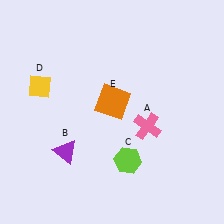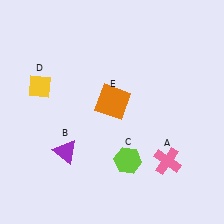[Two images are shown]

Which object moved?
The pink cross (A) moved down.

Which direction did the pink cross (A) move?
The pink cross (A) moved down.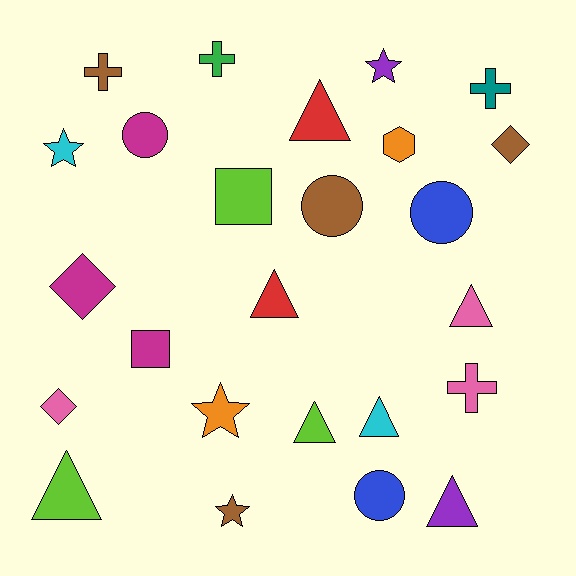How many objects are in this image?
There are 25 objects.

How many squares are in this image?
There are 2 squares.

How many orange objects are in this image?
There are 2 orange objects.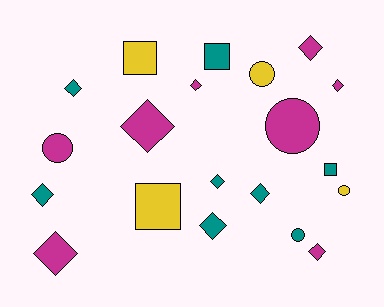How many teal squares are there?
There are 2 teal squares.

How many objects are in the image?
There are 20 objects.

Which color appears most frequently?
Teal, with 8 objects.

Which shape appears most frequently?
Diamond, with 11 objects.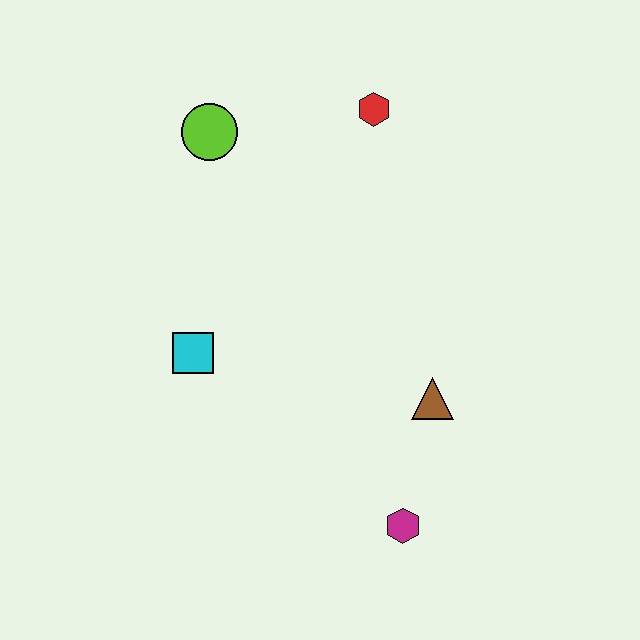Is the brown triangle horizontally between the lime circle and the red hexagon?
No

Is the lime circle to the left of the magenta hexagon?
Yes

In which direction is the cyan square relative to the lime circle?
The cyan square is below the lime circle.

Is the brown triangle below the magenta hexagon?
No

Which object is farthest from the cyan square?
The red hexagon is farthest from the cyan square.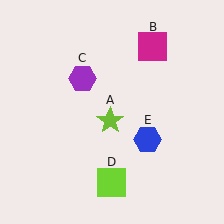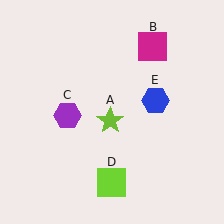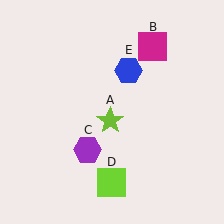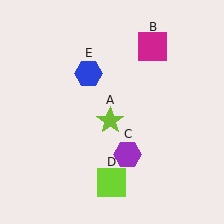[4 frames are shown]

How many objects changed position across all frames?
2 objects changed position: purple hexagon (object C), blue hexagon (object E).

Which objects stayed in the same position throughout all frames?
Lime star (object A) and magenta square (object B) and lime square (object D) remained stationary.